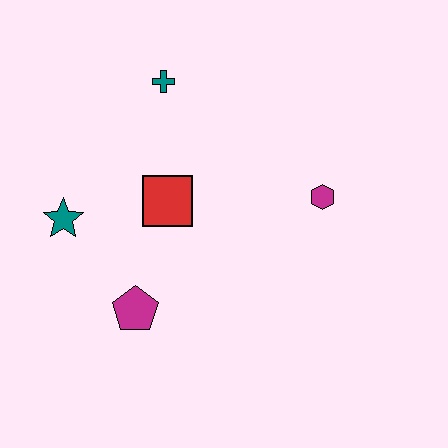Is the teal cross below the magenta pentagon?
No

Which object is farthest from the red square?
The magenta hexagon is farthest from the red square.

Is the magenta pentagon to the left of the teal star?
No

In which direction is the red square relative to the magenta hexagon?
The red square is to the left of the magenta hexagon.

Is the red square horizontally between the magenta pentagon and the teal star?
No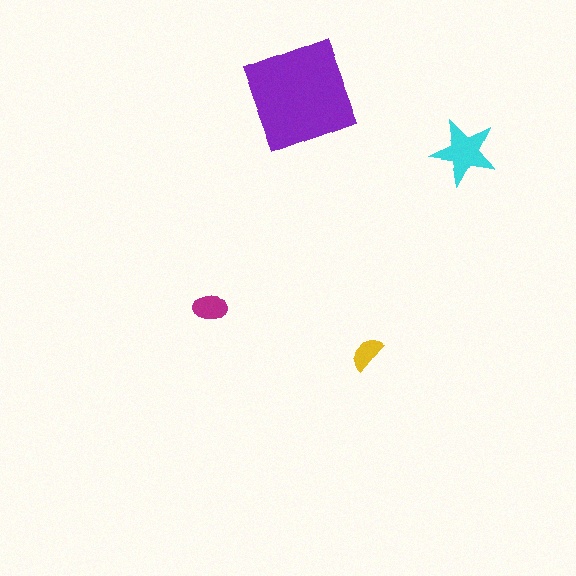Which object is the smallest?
The yellow semicircle.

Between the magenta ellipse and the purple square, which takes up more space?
The purple square.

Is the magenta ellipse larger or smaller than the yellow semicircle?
Larger.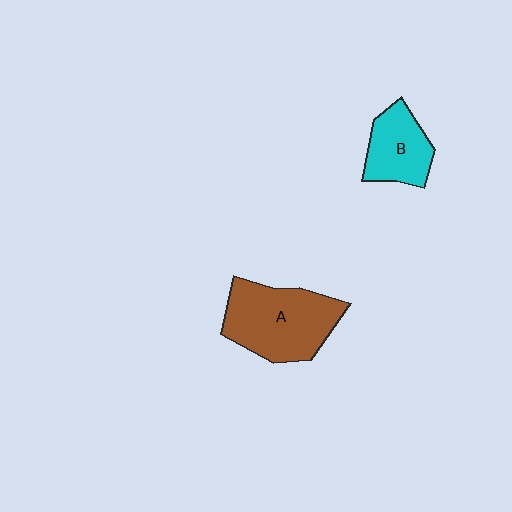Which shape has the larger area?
Shape A (brown).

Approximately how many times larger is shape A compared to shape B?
Approximately 1.7 times.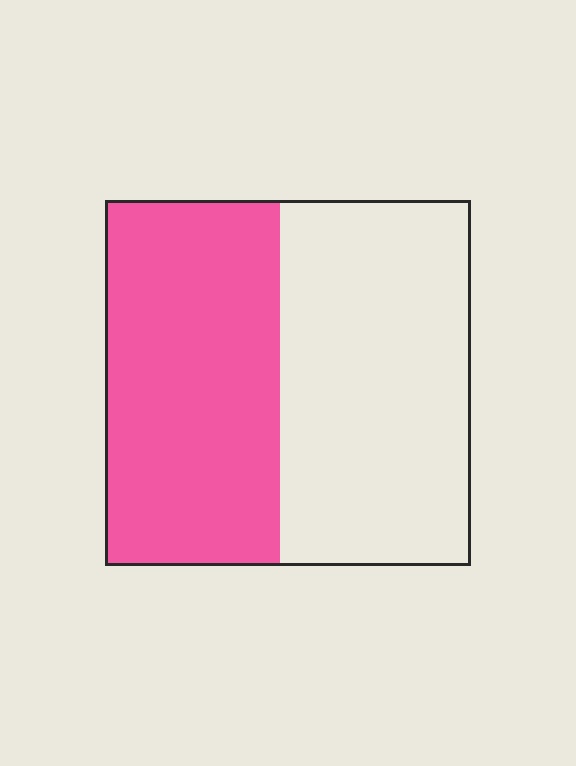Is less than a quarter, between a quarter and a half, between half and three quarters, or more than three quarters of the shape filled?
Between a quarter and a half.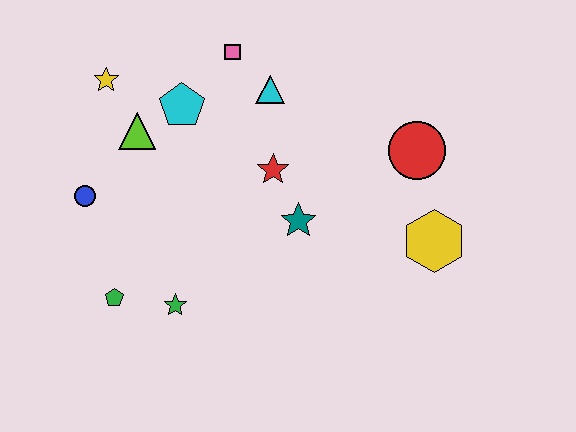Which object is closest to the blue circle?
The lime triangle is closest to the blue circle.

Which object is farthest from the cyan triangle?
The green pentagon is farthest from the cyan triangle.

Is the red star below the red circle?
Yes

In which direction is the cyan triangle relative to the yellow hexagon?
The cyan triangle is to the left of the yellow hexagon.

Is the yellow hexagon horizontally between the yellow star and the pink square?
No